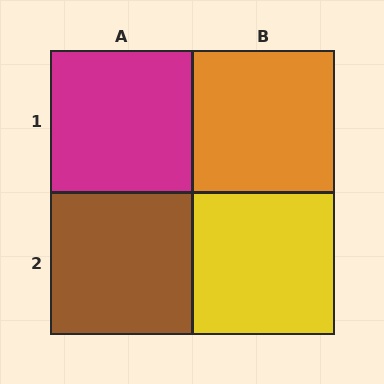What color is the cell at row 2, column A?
Brown.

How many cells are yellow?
1 cell is yellow.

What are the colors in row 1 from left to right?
Magenta, orange.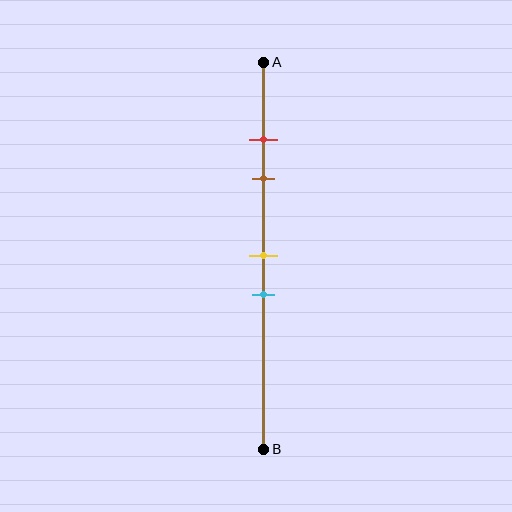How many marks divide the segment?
There are 4 marks dividing the segment.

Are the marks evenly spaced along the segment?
No, the marks are not evenly spaced.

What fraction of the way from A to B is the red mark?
The red mark is approximately 20% (0.2) of the way from A to B.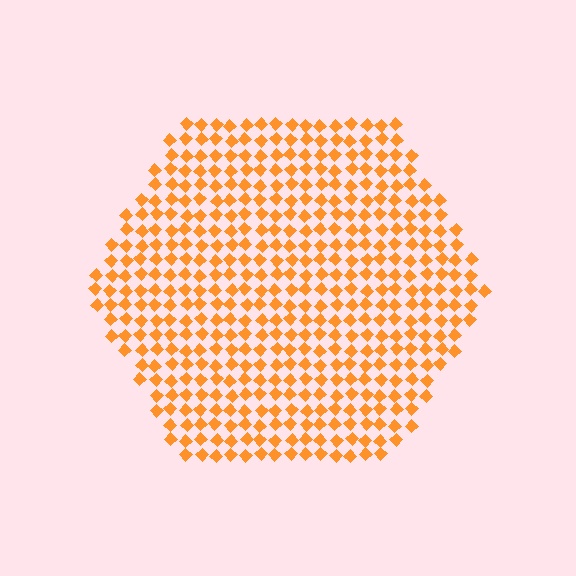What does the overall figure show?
The overall figure shows a hexagon.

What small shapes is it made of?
It is made of small diamonds.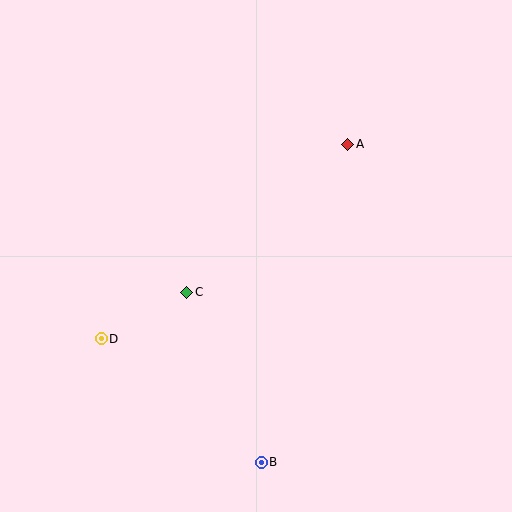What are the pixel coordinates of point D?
Point D is at (101, 339).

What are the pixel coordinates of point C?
Point C is at (187, 292).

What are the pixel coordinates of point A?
Point A is at (348, 144).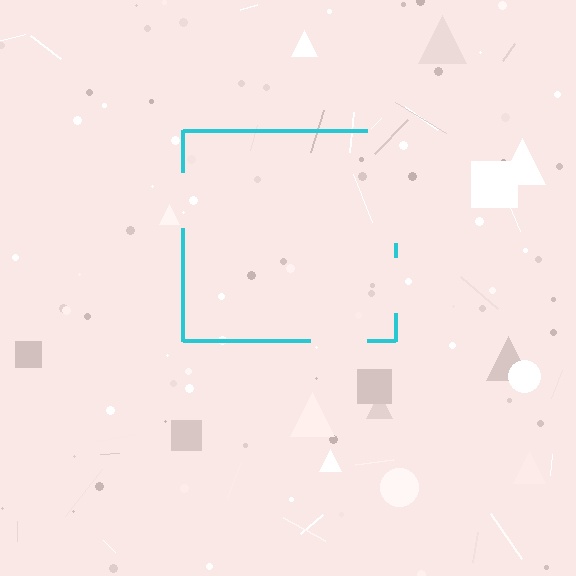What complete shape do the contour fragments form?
The contour fragments form a square.